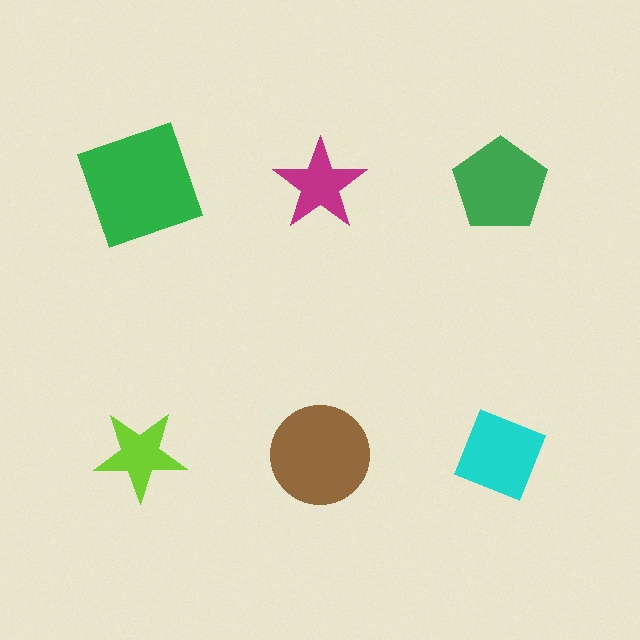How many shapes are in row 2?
3 shapes.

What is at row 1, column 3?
A green pentagon.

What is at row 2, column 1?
A lime star.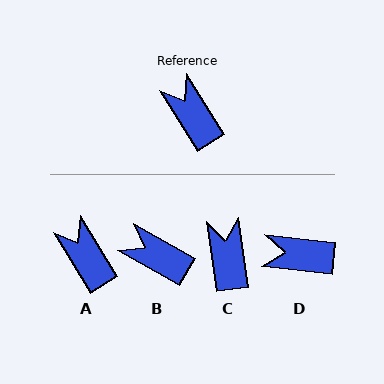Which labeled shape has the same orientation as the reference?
A.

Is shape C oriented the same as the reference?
No, it is off by about 24 degrees.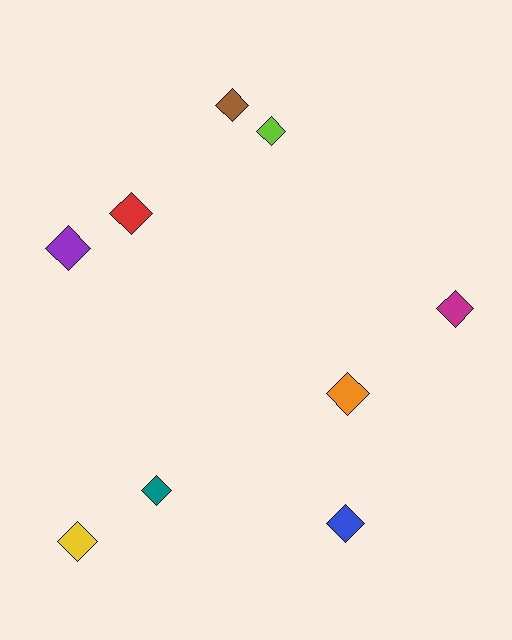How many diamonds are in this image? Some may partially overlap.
There are 9 diamonds.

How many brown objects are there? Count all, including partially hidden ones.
There is 1 brown object.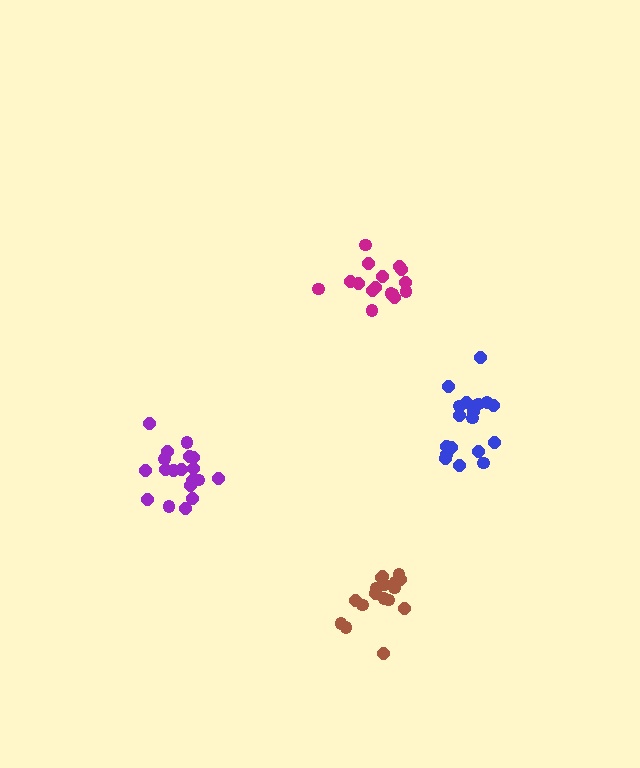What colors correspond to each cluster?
The clusters are colored: magenta, blue, purple, brown.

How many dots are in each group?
Group 1: 16 dots, Group 2: 18 dots, Group 3: 19 dots, Group 4: 17 dots (70 total).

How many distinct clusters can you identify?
There are 4 distinct clusters.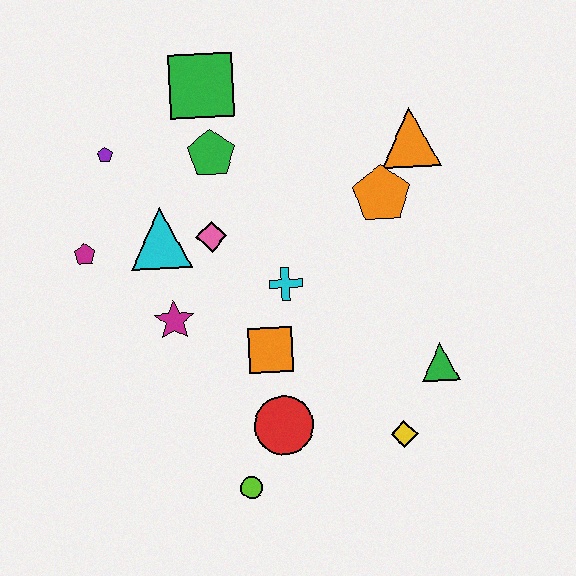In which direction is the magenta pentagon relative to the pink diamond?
The magenta pentagon is to the left of the pink diamond.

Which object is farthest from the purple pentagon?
The yellow diamond is farthest from the purple pentagon.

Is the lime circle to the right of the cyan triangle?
Yes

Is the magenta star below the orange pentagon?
Yes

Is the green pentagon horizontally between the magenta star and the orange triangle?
Yes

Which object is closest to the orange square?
The cyan cross is closest to the orange square.